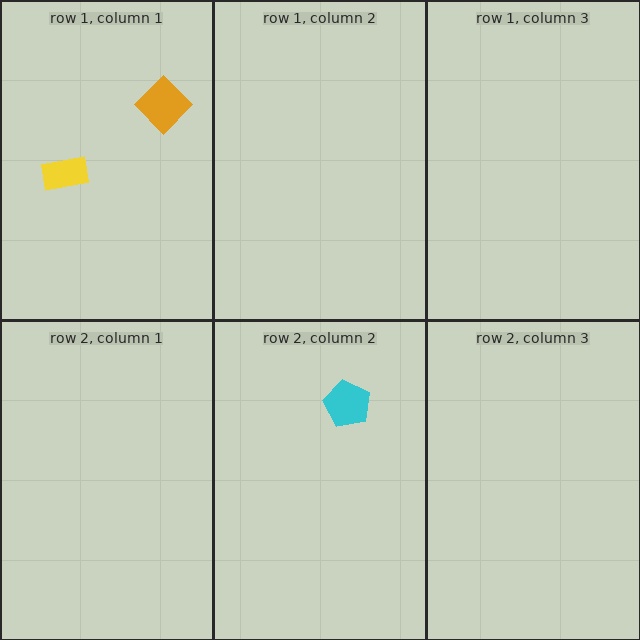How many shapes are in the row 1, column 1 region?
2.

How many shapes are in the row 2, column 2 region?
1.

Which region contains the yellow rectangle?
The row 1, column 1 region.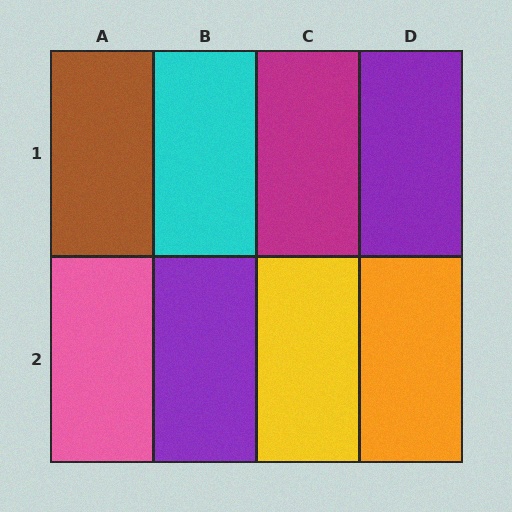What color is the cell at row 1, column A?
Brown.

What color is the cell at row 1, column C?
Magenta.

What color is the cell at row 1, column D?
Purple.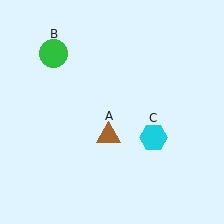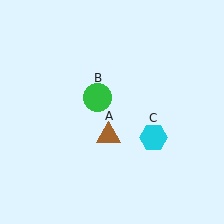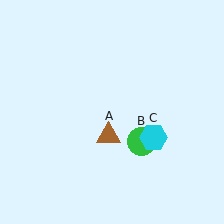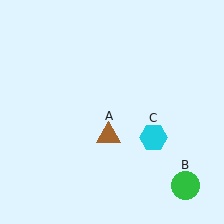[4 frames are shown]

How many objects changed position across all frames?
1 object changed position: green circle (object B).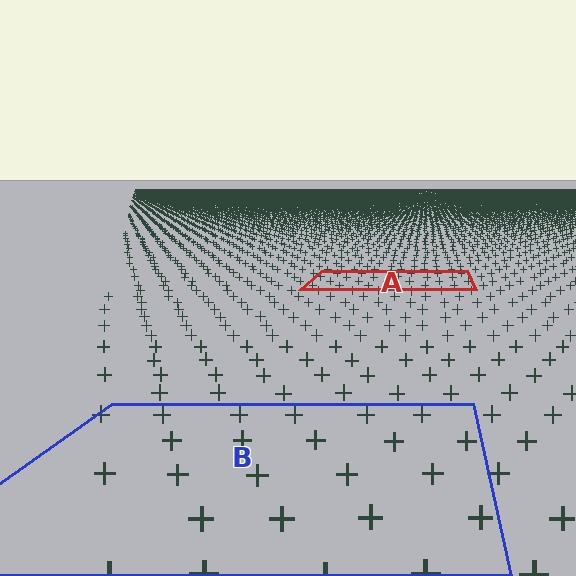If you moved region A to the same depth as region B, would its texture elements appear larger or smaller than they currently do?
They would appear larger. At a closer depth, the same texture elements are projected at a bigger on-screen size.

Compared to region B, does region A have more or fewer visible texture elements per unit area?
Region A has more texture elements per unit area — they are packed more densely because it is farther away.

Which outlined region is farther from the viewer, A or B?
Region A is farther from the viewer — the texture elements inside it appear smaller and more densely packed.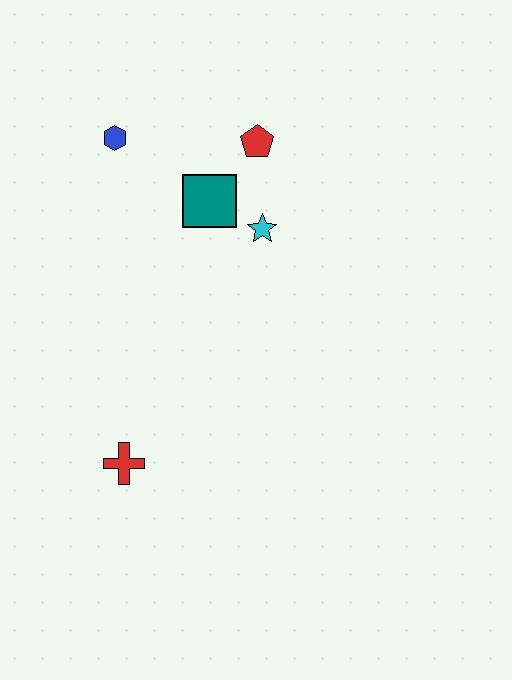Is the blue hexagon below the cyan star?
No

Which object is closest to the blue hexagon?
The teal square is closest to the blue hexagon.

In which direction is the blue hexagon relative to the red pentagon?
The blue hexagon is to the left of the red pentagon.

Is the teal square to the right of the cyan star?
No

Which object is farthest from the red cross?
The red pentagon is farthest from the red cross.